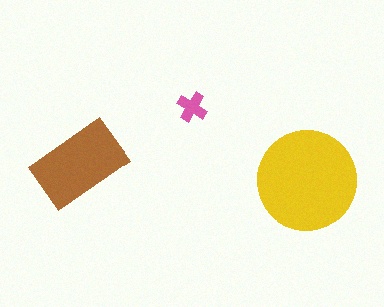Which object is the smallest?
The pink cross.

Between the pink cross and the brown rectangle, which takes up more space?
The brown rectangle.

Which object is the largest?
The yellow circle.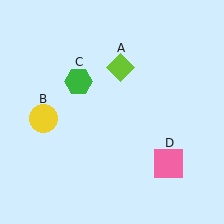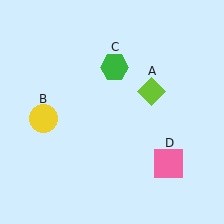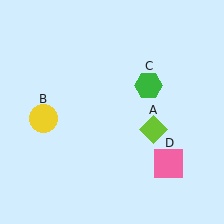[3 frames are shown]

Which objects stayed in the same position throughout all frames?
Yellow circle (object B) and pink square (object D) remained stationary.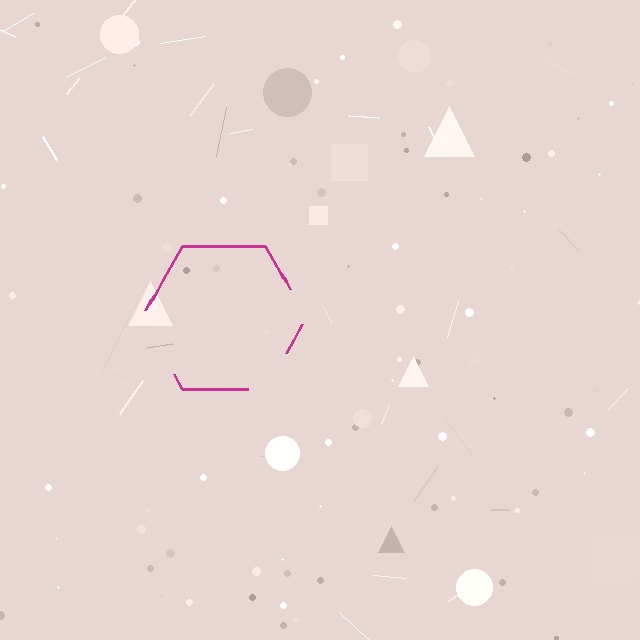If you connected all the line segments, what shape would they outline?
They would outline a hexagon.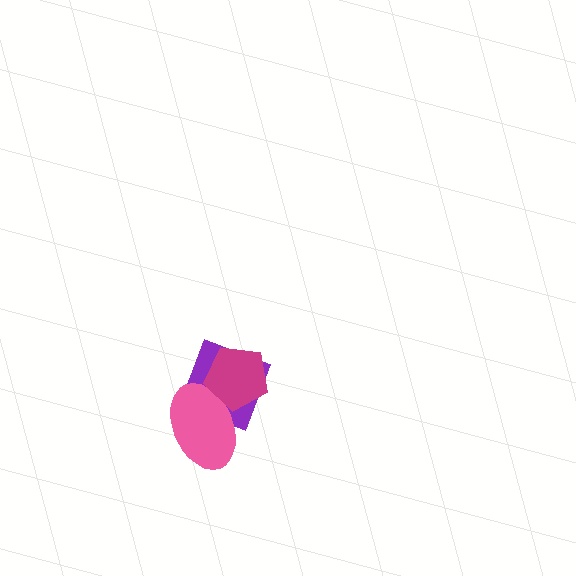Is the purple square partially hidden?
Yes, it is partially covered by another shape.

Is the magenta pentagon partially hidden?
No, no other shape covers it.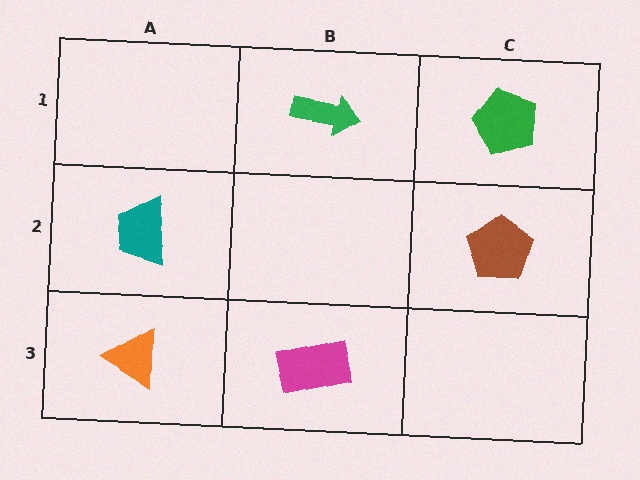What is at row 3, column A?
An orange triangle.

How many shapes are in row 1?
2 shapes.